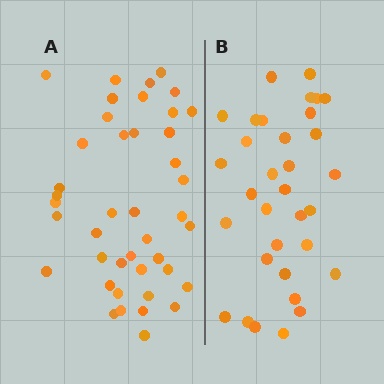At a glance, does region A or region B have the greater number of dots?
Region A (the left region) has more dots.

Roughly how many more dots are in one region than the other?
Region A has roughly 8 or so more dots than region B.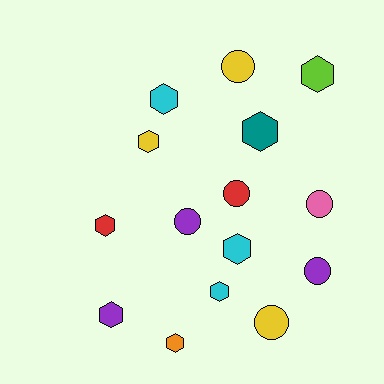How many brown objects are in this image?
There are no brown objects.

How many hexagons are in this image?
There are 9 hexagons.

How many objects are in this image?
There are 15 objects.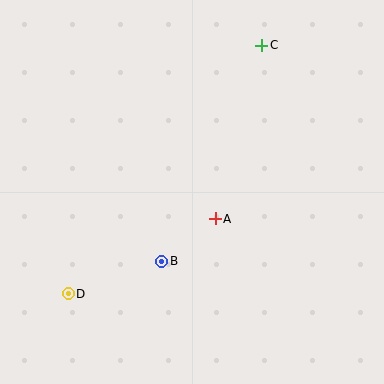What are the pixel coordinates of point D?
Point D is at (68, 294).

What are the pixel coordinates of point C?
Point C is at (262, 45).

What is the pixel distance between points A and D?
The distance between A and D is 165 pixels.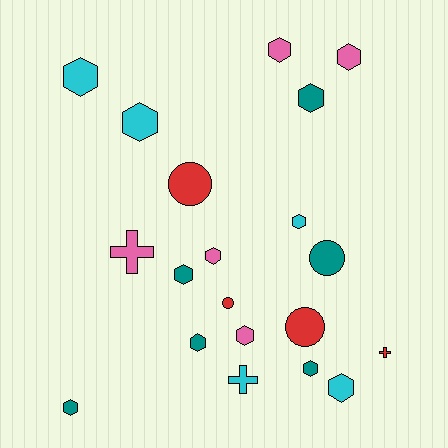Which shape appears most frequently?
Hexagon, with 13 objects.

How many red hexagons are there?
There are no red hexagons.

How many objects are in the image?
There are 20 objects.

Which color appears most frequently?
Teal, with 6 objects.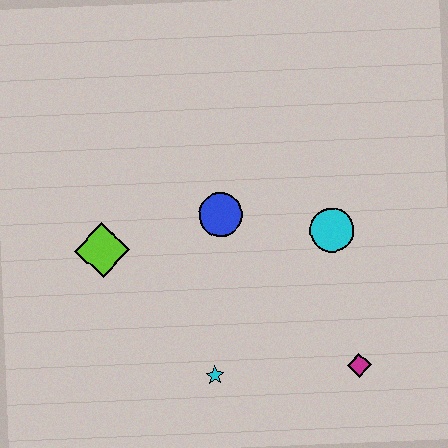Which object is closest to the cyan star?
The magenta diamond is closest to the cyan star.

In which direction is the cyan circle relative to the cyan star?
The cyan circle is above the cyan star.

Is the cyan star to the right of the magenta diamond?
No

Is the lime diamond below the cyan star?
No